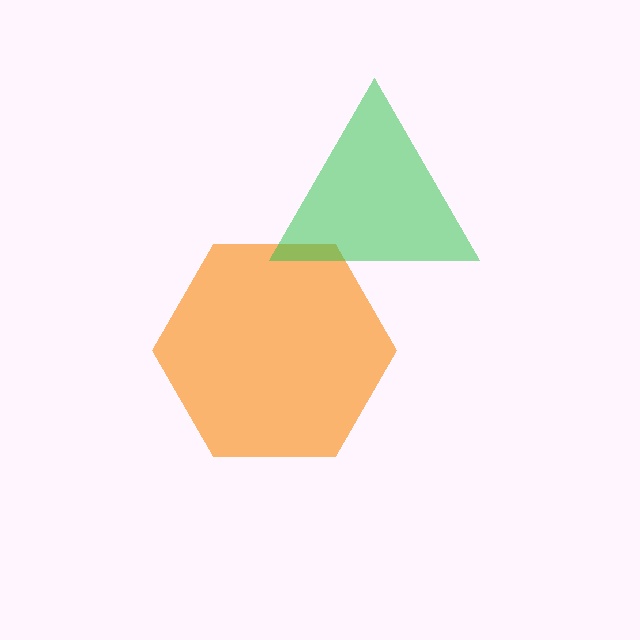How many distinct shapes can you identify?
There are 2 distinct shapes: an orange hexagon, a green triangle.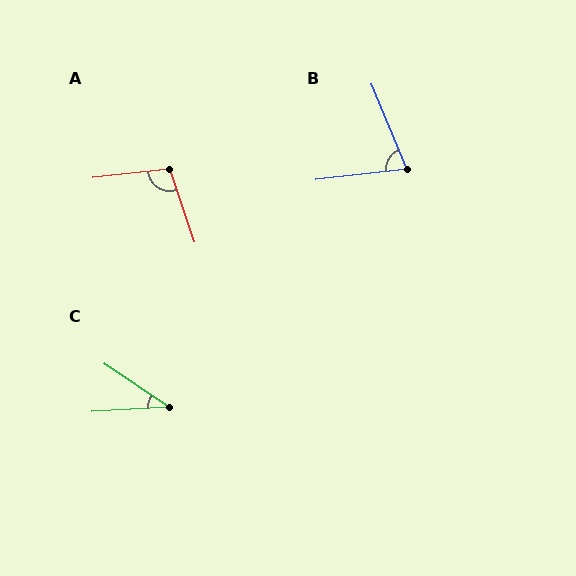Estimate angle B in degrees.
Approximately 74 degrees.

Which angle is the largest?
A, at approximately 102 degrees.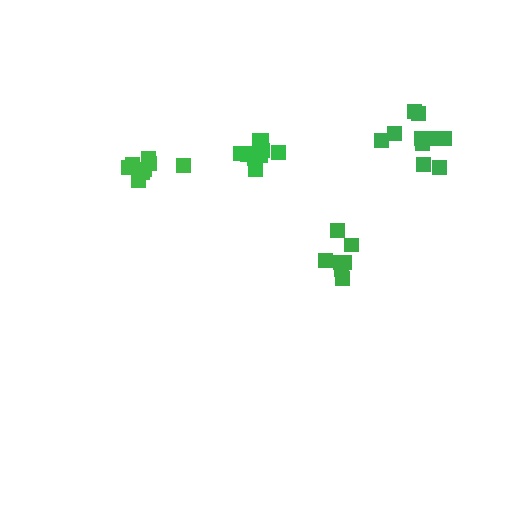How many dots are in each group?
Group 1: 10 dots, Group 2: 10 dots, Group 3: 9 dots, Group 4: 7 dots (36 total).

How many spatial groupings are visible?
There are 4 spatial groupings.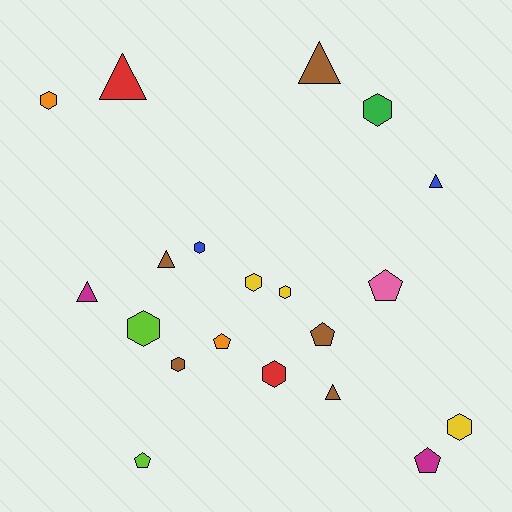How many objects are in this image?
There are 20 objects.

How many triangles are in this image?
There are 6 triangles.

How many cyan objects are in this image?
There are no cyan objects.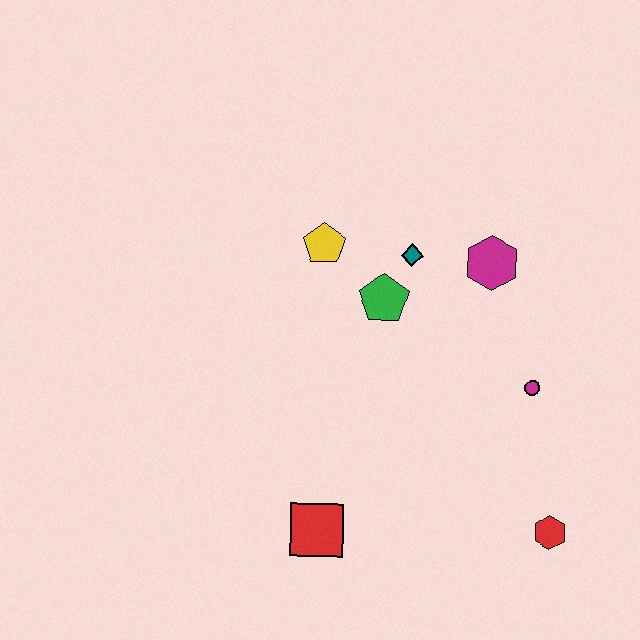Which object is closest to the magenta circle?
The magenta hexagon is closest to the magenta circle.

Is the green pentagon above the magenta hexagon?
No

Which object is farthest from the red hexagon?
The yellow pentagon is farthest from the red hexagon.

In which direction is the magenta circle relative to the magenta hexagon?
The magenta circle is below the magenta hexagon.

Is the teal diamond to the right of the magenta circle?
No